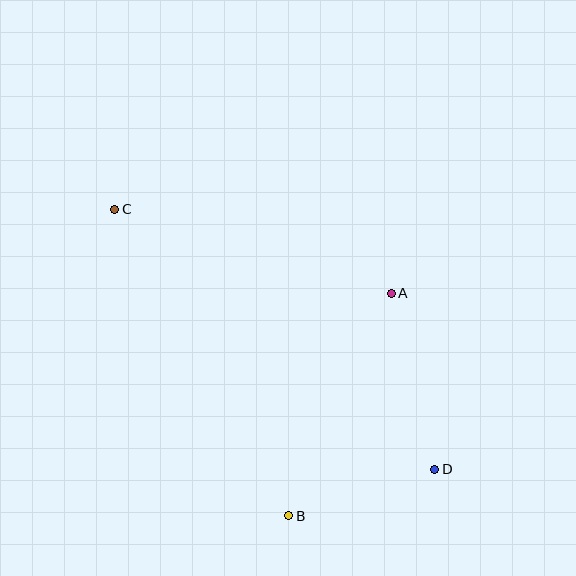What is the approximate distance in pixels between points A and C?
The distance between A and C is approximately 289 pixels.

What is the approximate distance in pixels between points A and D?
The distance between A and D is approximately 181 pixels.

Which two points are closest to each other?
Points B and D are closest to each other.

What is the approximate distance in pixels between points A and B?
The distance between A and B is approximately 245 pixels.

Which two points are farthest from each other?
Points C and D are farthest from each other.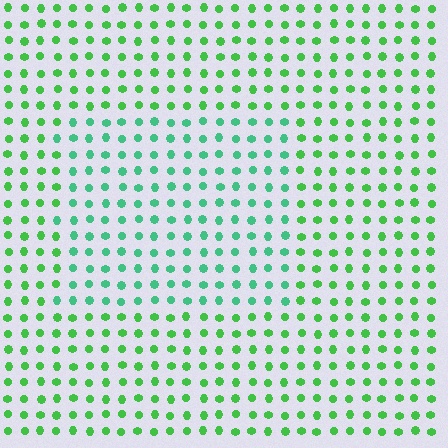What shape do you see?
I see a rectangle.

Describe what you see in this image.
The image is filled with small green elements in a uniform arrangement. A rectangle-shaped region is visible where the elements are tinted to a slightly different hue, forming a subtle color boundary.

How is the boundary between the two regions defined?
The boundary is defined purely by a slight shift in hue (about 30 degrees). Spacing, size, and orientation are identical on both sides.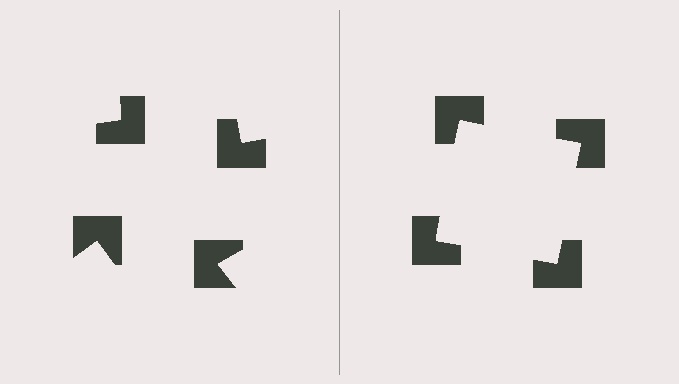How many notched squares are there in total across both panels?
8 — 4 on each side.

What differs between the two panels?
The notched squares are positioned identically on both sides; only the wedge orientations differ. On the right they align to a square; on the left they are misaligned.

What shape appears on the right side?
An illusory square.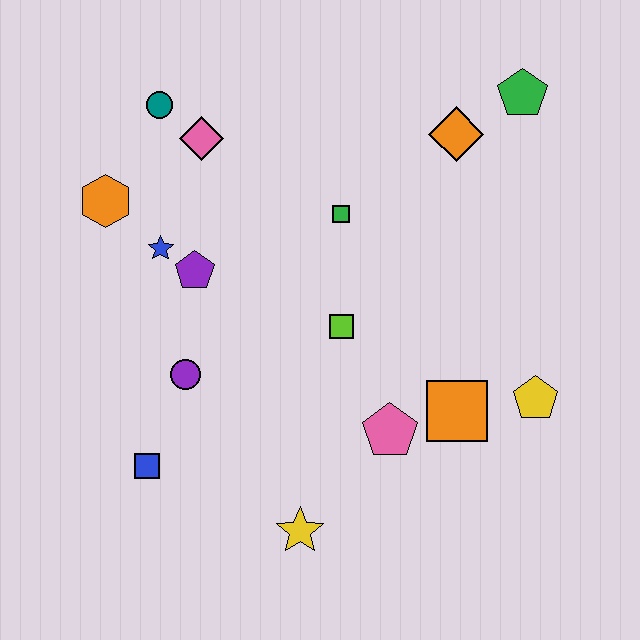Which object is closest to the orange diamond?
The green pentagon is closest to the orange diamond.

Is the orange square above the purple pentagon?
No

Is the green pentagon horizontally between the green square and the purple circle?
No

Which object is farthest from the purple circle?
The green pentagon is farthest from the purple circle.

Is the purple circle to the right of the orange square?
No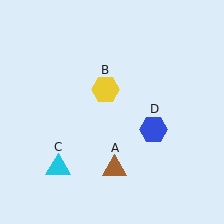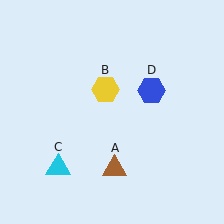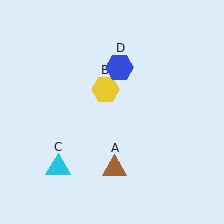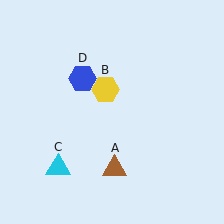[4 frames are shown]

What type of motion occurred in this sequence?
The blue hexagon (object D) rotated counterclockwise around the center of the scene.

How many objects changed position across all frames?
1 object changed position: blue hexagon (object D).